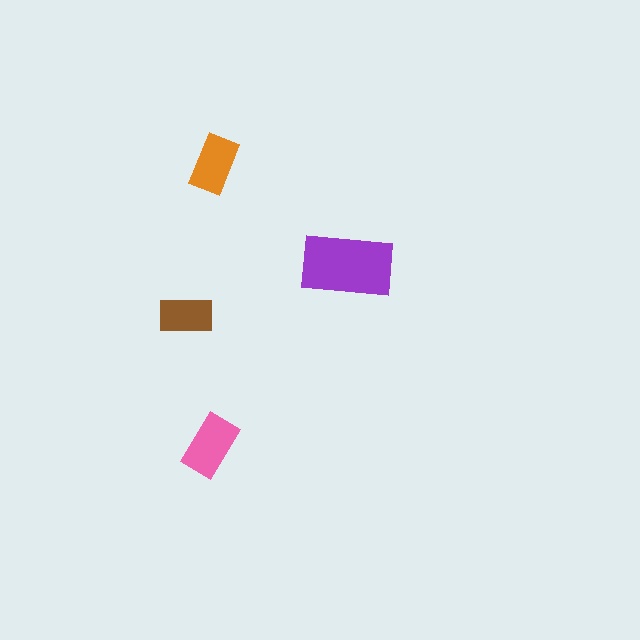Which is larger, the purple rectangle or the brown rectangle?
The purple one.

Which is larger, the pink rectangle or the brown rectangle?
The pink one.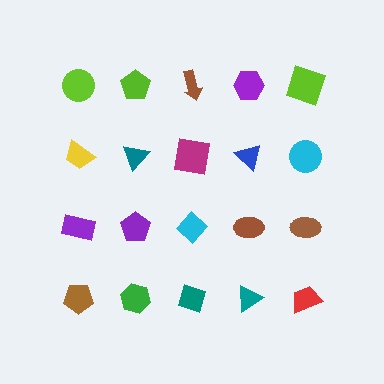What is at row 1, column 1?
A lime circle.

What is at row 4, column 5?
A red trapezoid.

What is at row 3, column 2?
A purple pentagon.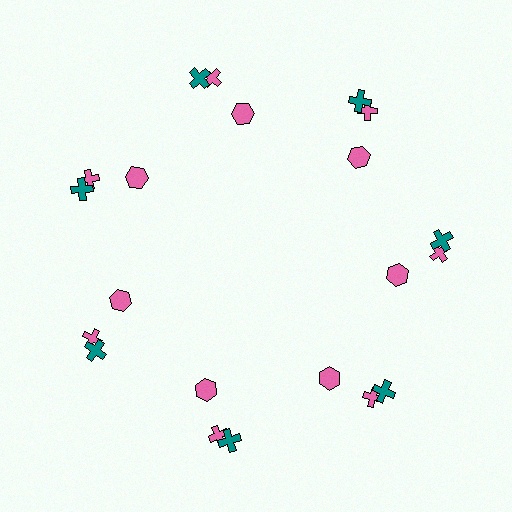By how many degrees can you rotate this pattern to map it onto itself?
The pattern maps onto itself every 51 degrees of rotation.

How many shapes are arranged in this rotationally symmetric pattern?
There are 21 shapes, arranged in 7 groups of 3.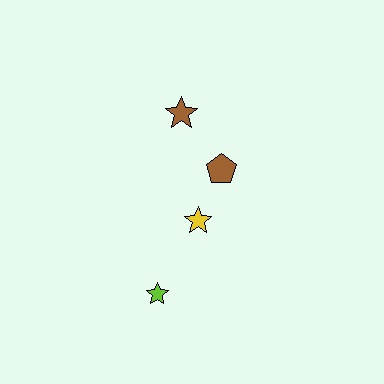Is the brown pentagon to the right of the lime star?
Yes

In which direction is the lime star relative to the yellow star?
The lime star is below the yellow star.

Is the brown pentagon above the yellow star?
Yes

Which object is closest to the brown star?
The brown pentagon is closest to the brown star.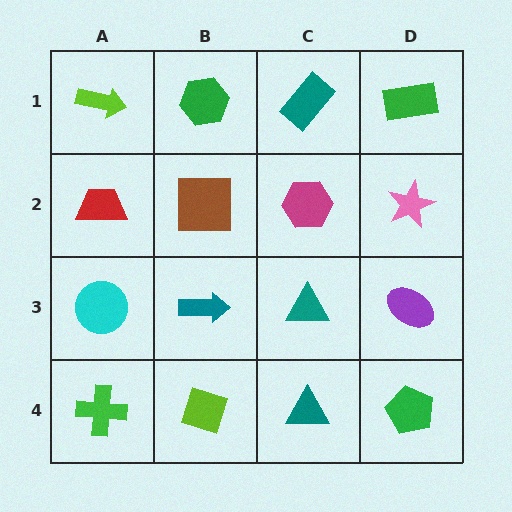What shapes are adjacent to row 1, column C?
A magenta hexagon (row 2, column C), a green hexagon (row 1, column B), a green rectangle (row 1, column D).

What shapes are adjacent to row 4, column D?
A purple ellipse (row 3, column D), a teal triangle (row 4, column C).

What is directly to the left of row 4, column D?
A teal triangle.